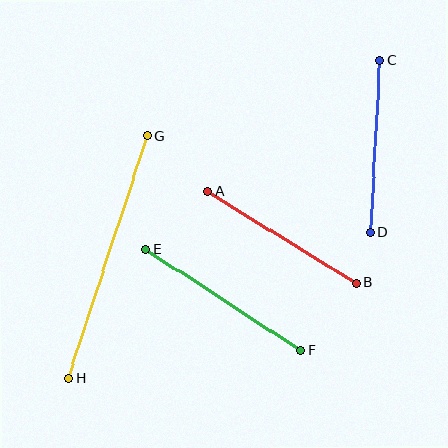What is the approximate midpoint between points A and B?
The midpoint is at approximately (282, 237) pixels.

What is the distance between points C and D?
The distance is approximately 173 pixels.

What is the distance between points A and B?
The distance is approximately 174 pixels.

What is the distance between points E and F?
The distance is approximately 186 pixels.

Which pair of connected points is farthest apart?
Points G and H are farthest apart.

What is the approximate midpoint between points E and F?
The midpoint is at approximately (224, 300) pixels.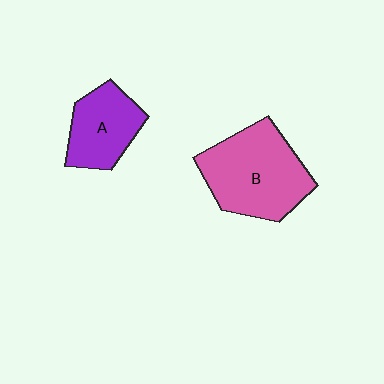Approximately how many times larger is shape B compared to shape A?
Approximately 1.6 times.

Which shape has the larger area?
Shape B (pink).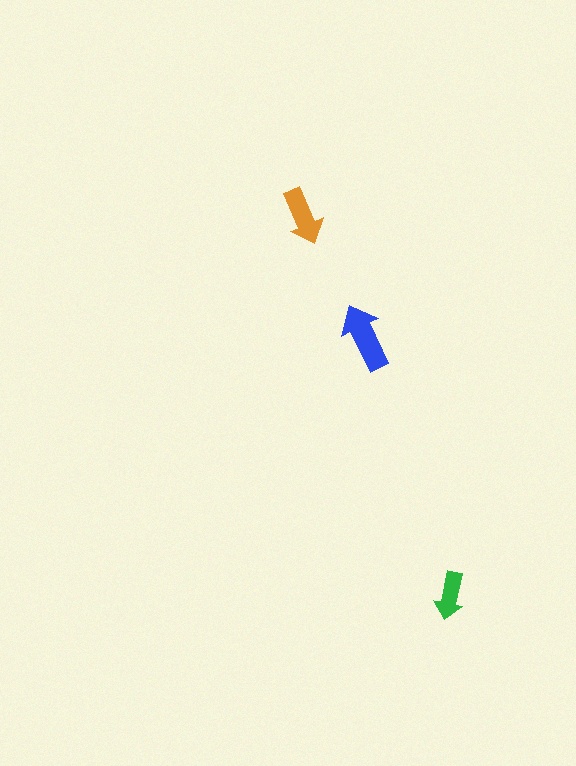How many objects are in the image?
There are 3 objects in the image.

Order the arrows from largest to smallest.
the blue one, the orange one, the green one.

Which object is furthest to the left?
The orange arrow is leftmost.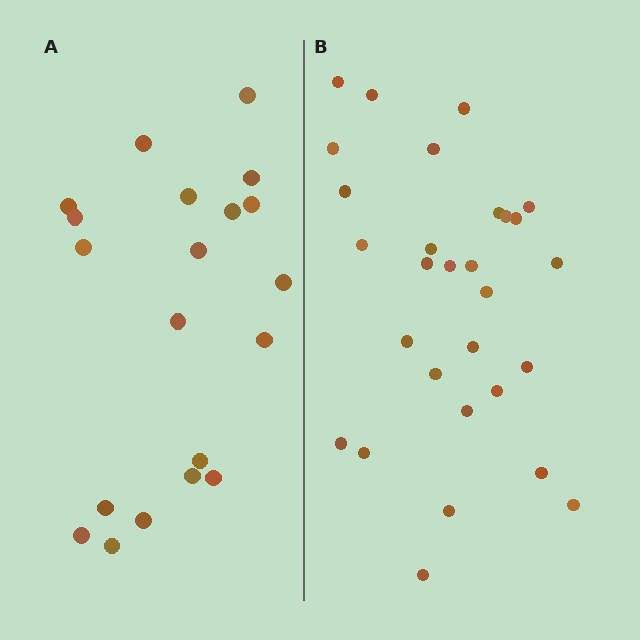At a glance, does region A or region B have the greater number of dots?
Region B (the right region) has more dots.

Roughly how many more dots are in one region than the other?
Region B has roughly 8 or so more dots than region A.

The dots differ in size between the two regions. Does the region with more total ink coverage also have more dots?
No. Region A has more total ink coverage because its dots are larger, but region B actually contains more individual dots. Total area can be misleading — the number of items is what matters here.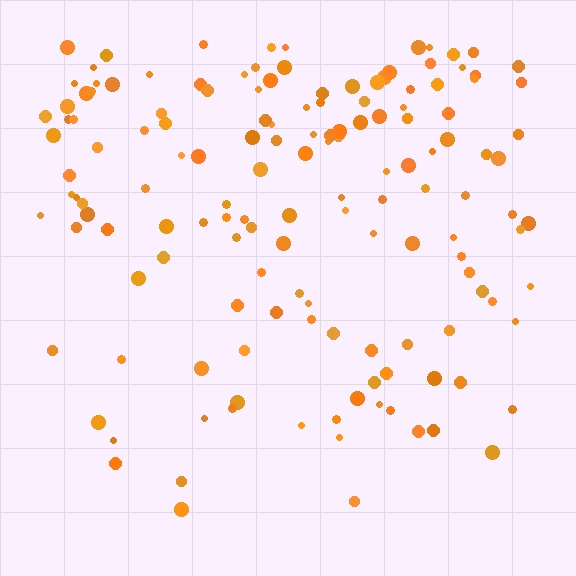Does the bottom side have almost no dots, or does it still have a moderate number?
Still a moderate number, just noticeably fewer than the top.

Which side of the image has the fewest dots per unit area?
The bottom.